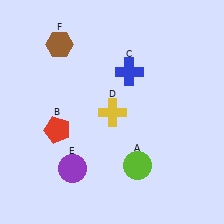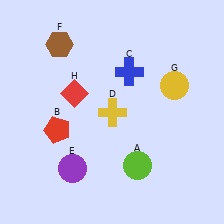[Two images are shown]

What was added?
A yellow circle (G), a red diamond (H) were added in Image 2.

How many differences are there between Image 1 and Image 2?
There are 2 differences between the two images.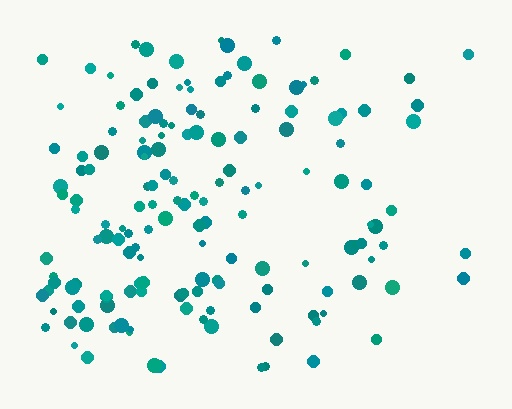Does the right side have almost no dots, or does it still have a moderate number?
Still a moderate number, just noticeably fewer than the left.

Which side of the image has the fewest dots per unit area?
The right.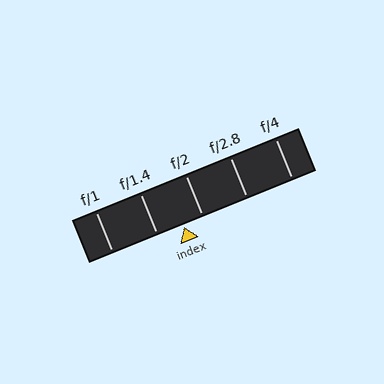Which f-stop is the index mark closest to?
The index mark is closest to f/2.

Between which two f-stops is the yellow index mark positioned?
The index mark is between f/1.4 and f/2.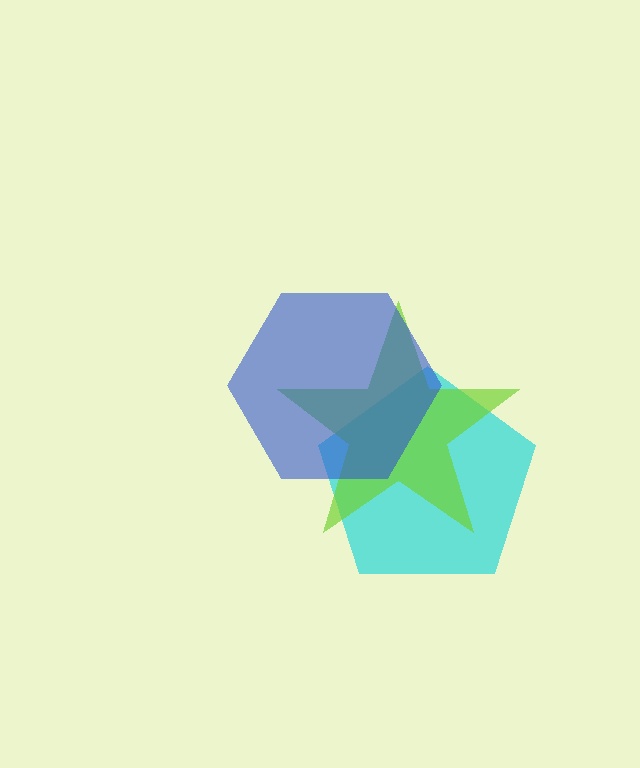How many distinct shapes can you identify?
There are 3 distinct shapes: a cyan pentagon, a lime star, a blue hexagon.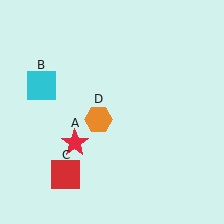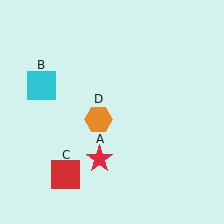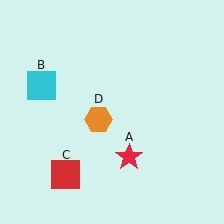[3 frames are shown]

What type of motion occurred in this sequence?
The red star (object A) rotated counterclockwise around the center of the scene.